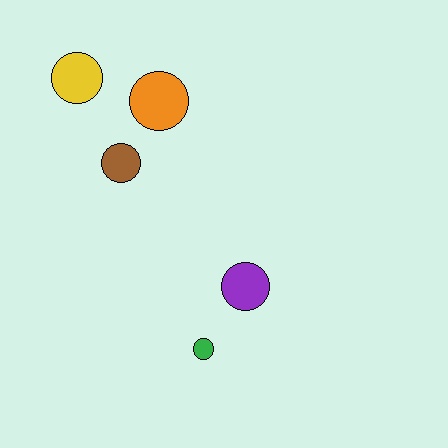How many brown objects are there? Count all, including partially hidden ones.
There is 1 brown object.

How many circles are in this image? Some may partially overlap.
There are 5 circles.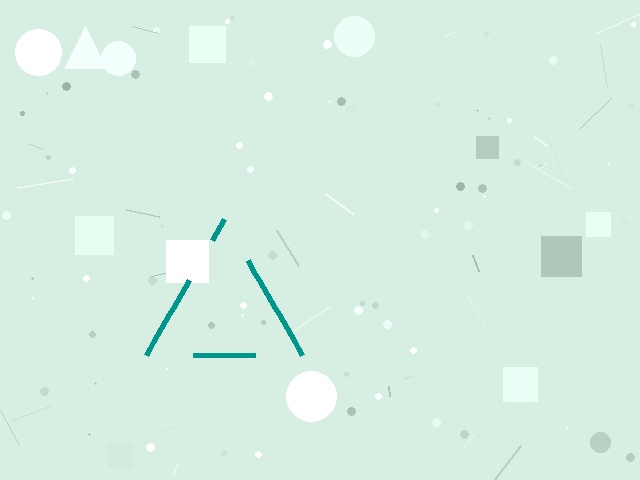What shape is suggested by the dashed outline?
The dashed outline suggests a triangle.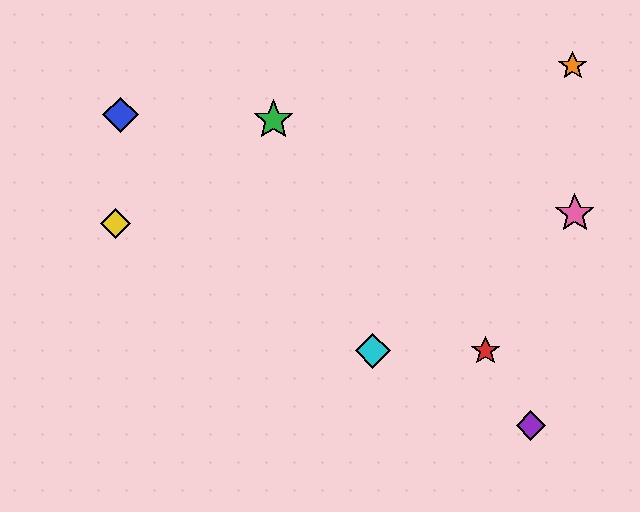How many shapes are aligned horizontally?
2 shapes (the red star, the cyan diamond) are aligned horizontally.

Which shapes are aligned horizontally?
The red star, the cyan diamond are aligned horizontally.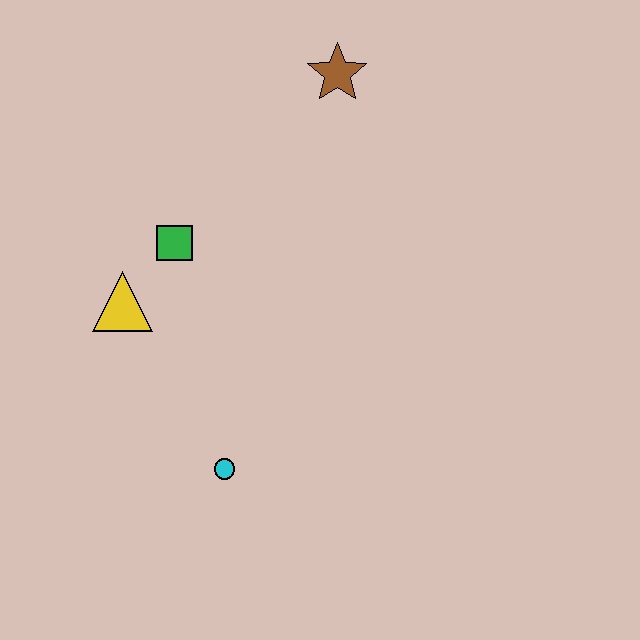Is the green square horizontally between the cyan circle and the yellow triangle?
Yes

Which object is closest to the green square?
The yellow triangle is closest to the green square.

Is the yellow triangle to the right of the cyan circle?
No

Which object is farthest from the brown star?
The cyan circle is farthest from the brown star.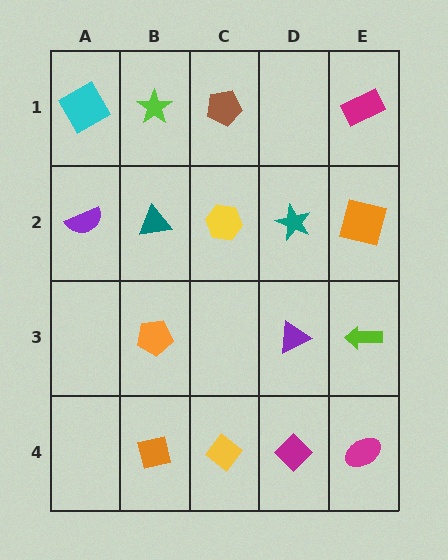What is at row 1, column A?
A cyan diamond.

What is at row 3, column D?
A purple triangle.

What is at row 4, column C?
A yellow diamond.